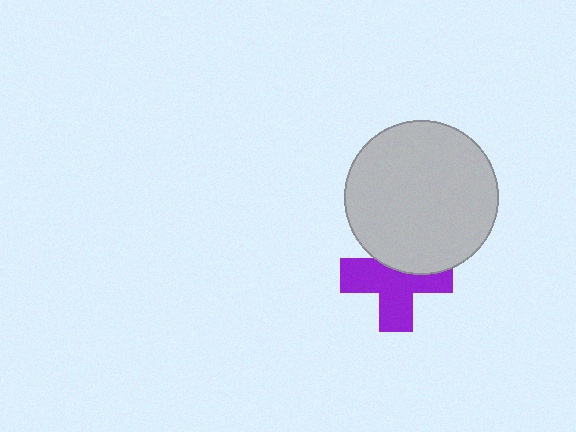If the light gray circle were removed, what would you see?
You would see the complete purple cross.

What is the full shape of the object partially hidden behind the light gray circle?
The partially hidden object is a purple cross.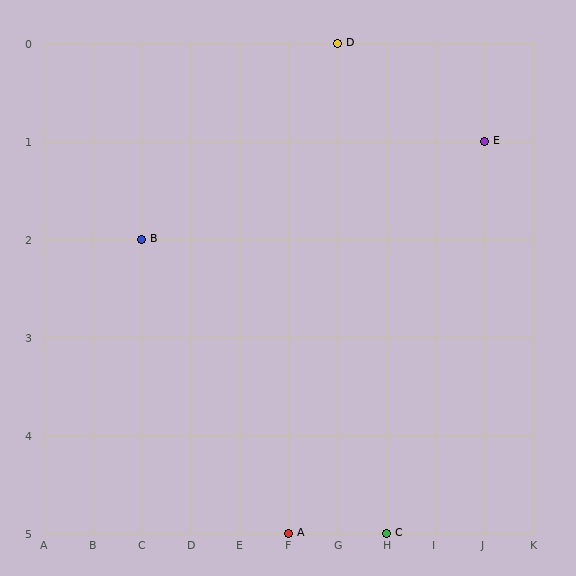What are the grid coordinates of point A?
Point A is at grid coordinates (F, 5).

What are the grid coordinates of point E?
Point E is at grid coordinates (J, 1).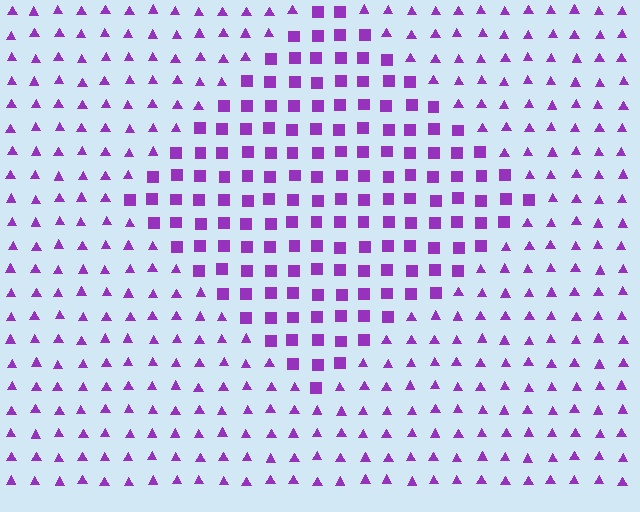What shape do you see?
I see a diamond.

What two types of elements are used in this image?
The image uses squares inside the diamond region and triangles outside it.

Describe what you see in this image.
The image is filled with small purple elements arranged in a uniform grid. A diamond-shaped region contains squares, while the surrounding area contains triangles. The boundary is defined purely by the change in element shape.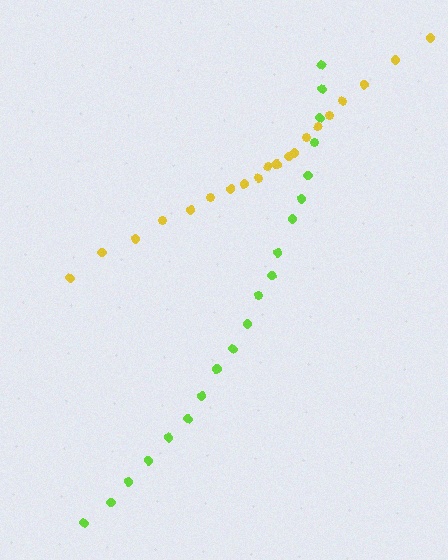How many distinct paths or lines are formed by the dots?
There are 2 distinct paths.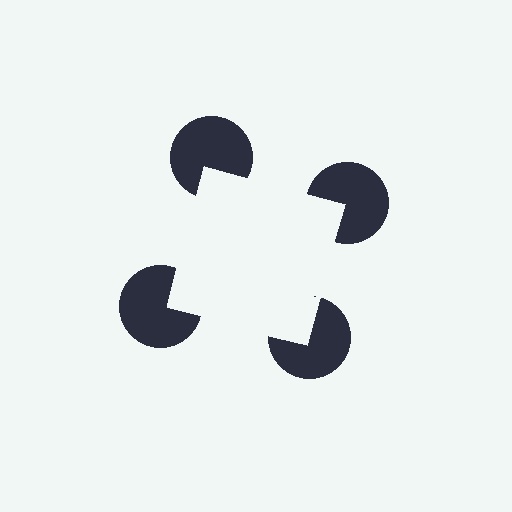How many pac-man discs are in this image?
There are 4 — one at each vertex of the illusory square.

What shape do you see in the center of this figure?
An illusory square — its edges are inferred from the aligned wedge cuts in the pac-man discs, not physically drawn.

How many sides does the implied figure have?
4 sides.